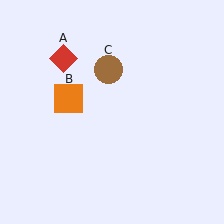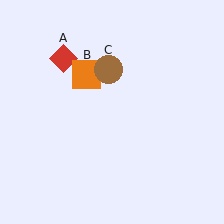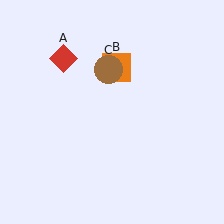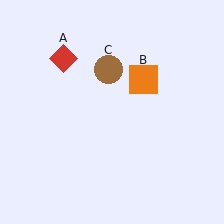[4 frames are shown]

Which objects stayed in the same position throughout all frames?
Red diamond (object A) and brown circle (object C) remained stationary.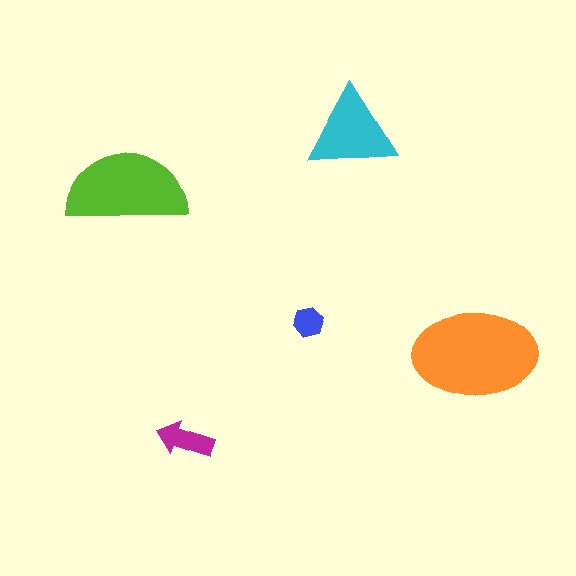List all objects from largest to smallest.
The orange ellipse, the lime semicircle, the cyan triangle, the magenta arrow, the blue hexagon.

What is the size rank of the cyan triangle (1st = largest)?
3rd.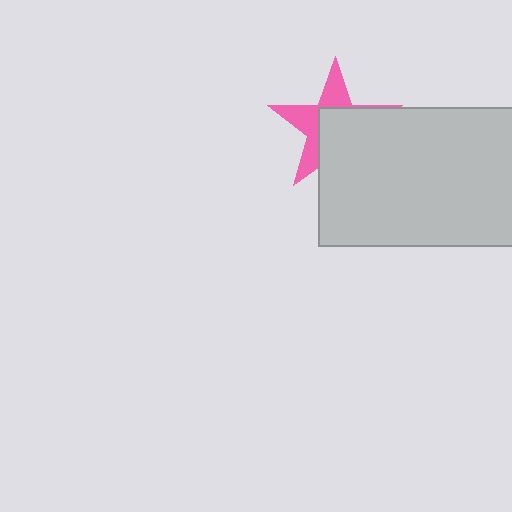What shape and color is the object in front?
The object in front is a light gray rectangle.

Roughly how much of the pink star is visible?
A small part of it is visible (roughly 44%).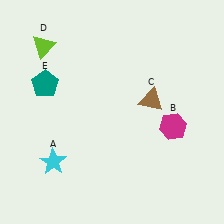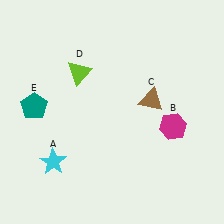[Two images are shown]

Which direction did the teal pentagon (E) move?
The teal pentagon (E) moved down.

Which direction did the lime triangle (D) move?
The lime triangle (D) moved right.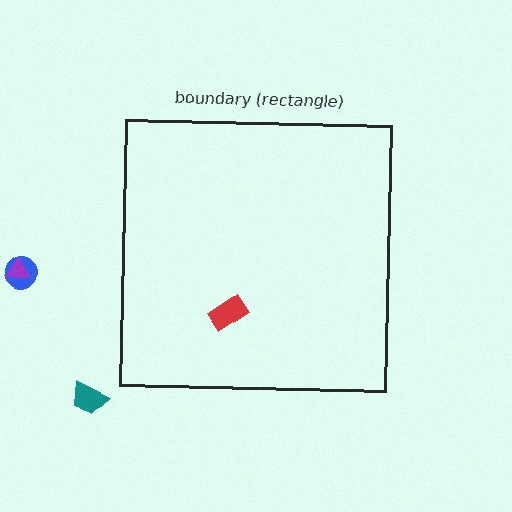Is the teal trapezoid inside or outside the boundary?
Outside.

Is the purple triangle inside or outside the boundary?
Outside.